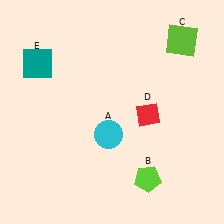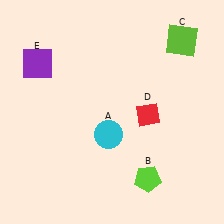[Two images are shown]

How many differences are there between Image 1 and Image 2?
There is 1 difference between the two images.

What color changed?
The square (E) changed from teal in Image 1 to purple in Image 2.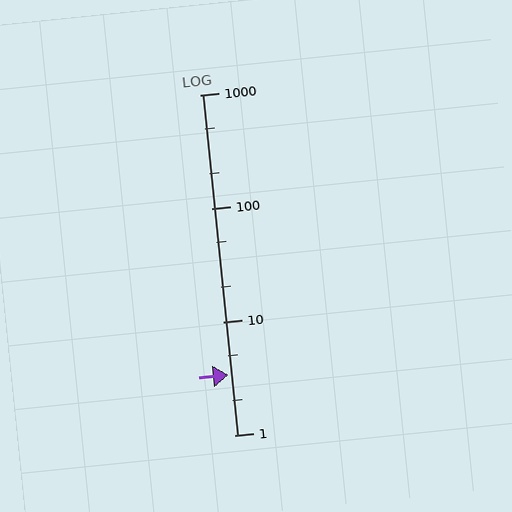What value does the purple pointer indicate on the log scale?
The pointer indicates approximately 3.4.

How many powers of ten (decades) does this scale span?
The scale spans 3 decades, from 1 to 1000.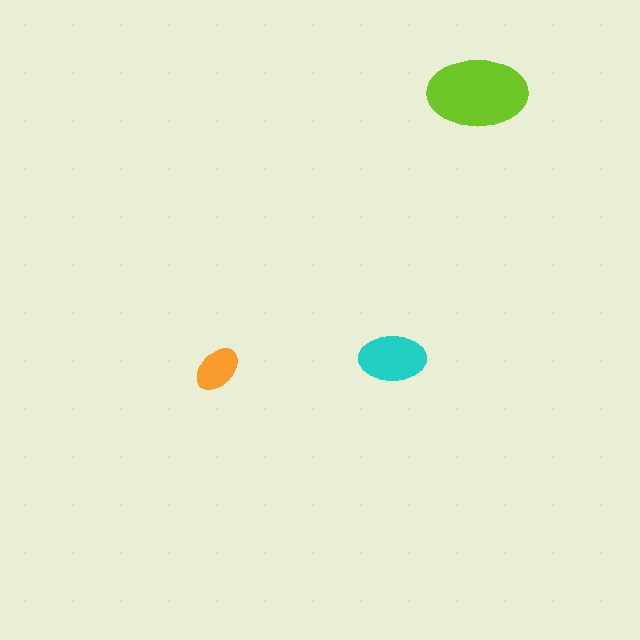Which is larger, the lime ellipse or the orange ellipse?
The lime one.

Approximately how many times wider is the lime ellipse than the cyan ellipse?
About 1.5 times wider.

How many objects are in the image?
There are 3 objects in the image.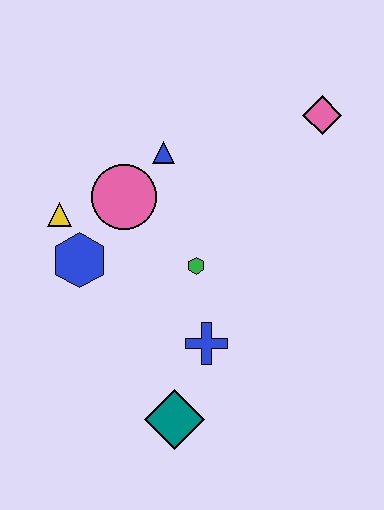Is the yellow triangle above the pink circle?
No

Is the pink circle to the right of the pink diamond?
No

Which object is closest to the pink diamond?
The blue triangle is closest to the pink diamond.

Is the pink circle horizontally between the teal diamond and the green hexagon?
No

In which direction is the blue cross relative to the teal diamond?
The blue cross is above the teal diamond.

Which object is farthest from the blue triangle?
The teal diamond is farthest from the blue triangle.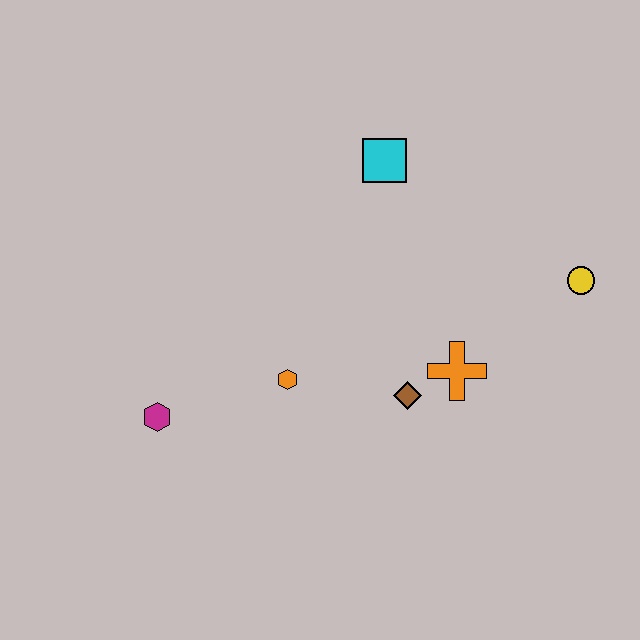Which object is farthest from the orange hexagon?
The yellow circle is farthest from the orange hexagon.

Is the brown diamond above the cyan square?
No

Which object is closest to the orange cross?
The brown diamond is closest to the orange cross.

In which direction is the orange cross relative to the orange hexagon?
The orange cross is to the right of the orange hexagon.